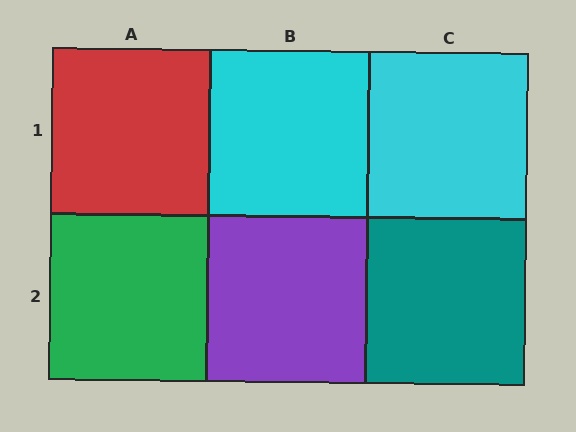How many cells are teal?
1 cell is teal.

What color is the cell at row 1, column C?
Cyan.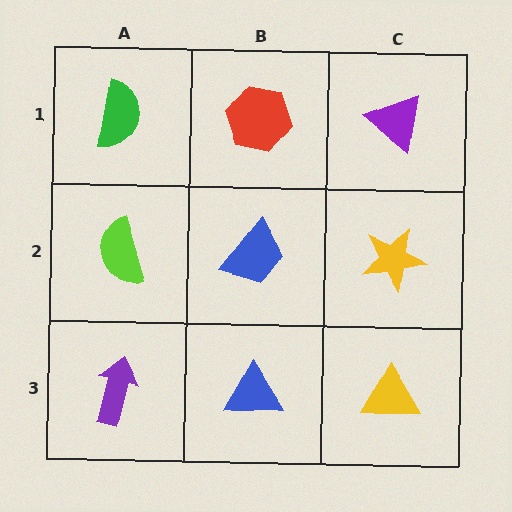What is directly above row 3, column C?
A yellow star.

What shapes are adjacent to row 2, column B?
A red hexagon (row 1, column B), a blue triangle (row 3, column B), a lime semicircle (row 2, column A), a yellow star (row 2, column C).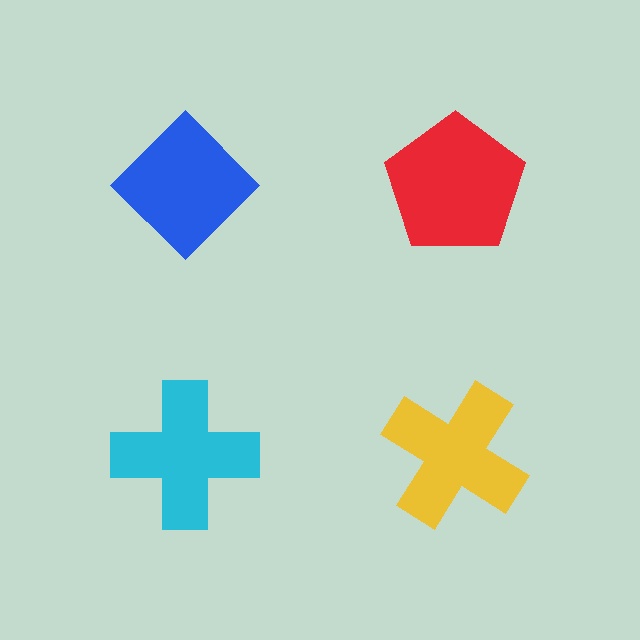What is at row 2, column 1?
A cyan cross.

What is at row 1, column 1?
A blue diamond.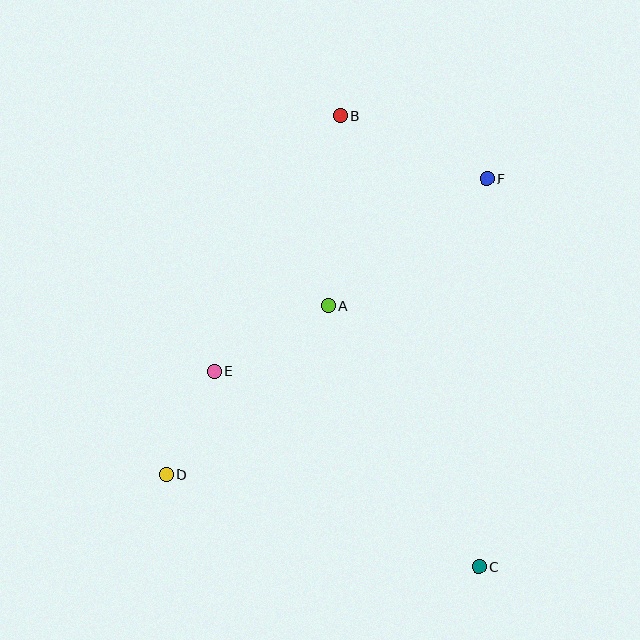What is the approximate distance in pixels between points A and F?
The distance between A and F is approximately 203 pixels.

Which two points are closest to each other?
Points D and E are closest to each other.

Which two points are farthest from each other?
Points B and C are farthest from each other.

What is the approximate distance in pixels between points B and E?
The distance between B and E is approximately 285 pixels.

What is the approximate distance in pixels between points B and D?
The distance between B and D is approximately 399 pixels.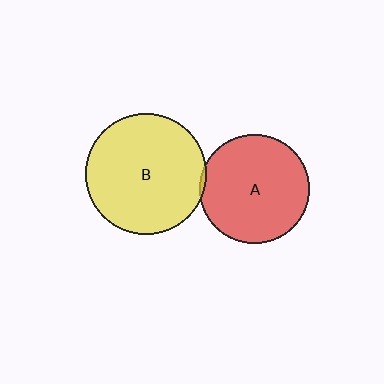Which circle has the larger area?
Circle B (yellow).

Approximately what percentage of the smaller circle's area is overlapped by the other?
Approximately 5%.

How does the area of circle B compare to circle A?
Approximately 1.2 times.